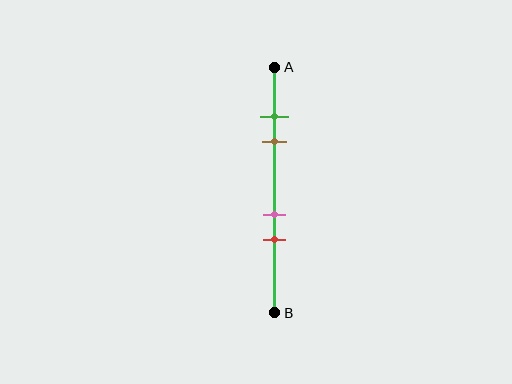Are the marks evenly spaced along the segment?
No, the marks are not evenly spaced.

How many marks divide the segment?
There are 4 marks dividing the segment.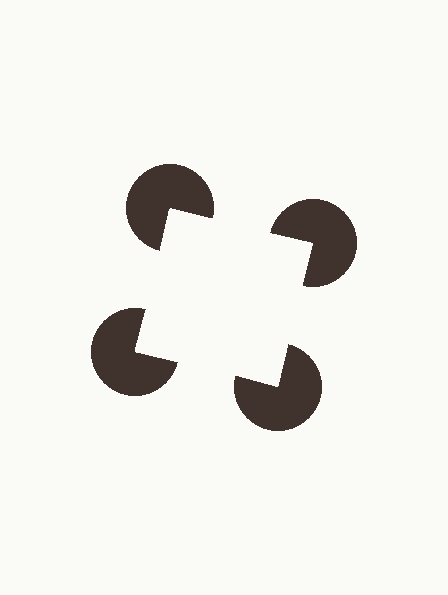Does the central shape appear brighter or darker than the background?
It typically appears slightly brighter than the background, even though no actual brightness change is drawn.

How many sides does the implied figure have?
4 sides.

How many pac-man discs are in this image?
There are 4 — one at each vertex of the illusory square.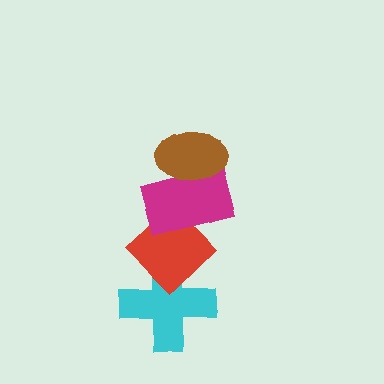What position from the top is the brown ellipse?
The brown ellipse is 1st from the top.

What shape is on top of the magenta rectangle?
The brown ellipse is on top of the magenta rectangle.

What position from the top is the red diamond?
The red diamond is 3rd from the top.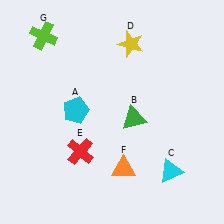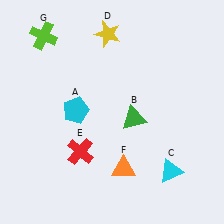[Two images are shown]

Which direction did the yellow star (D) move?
The yellow star (D) moved left.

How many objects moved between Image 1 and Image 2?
1 object moved between the two images.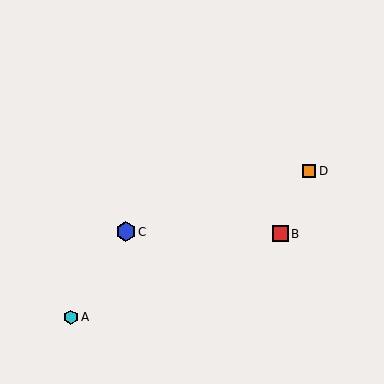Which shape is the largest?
The blue hexagon (labeled C) is the largest.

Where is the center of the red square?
The center of the red square is at (281, 234).